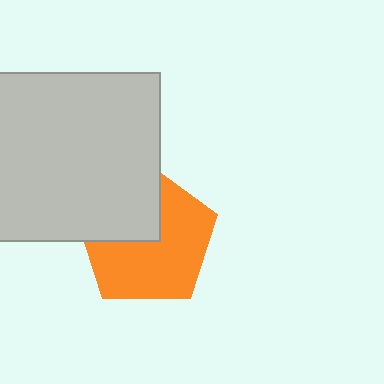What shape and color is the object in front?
The object in front is a light gray square.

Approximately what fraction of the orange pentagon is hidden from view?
Roughly 35% of the orange pentagon is hidden behind the light gray square.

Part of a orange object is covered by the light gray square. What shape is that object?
It is a pentagon.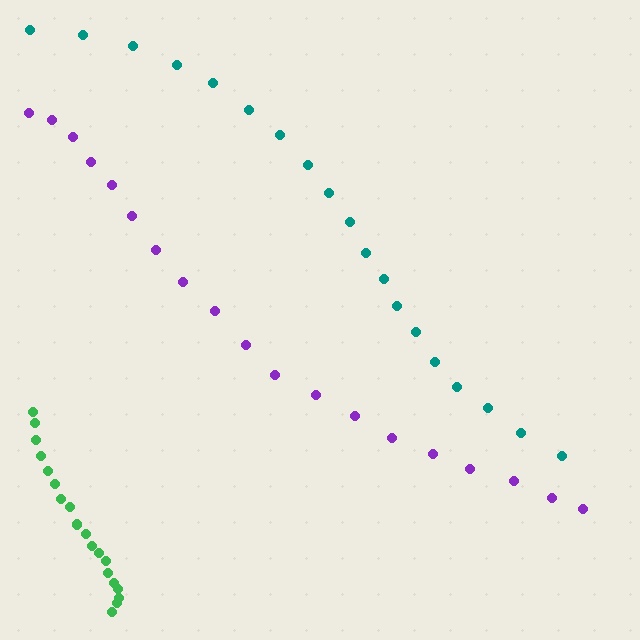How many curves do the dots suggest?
There are 3 distinct paths.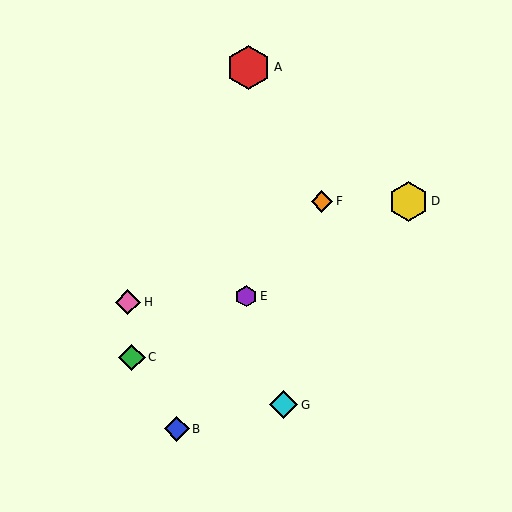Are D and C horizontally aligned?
No, D is at y≈201 and C is at y≈357.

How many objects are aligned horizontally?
2 objects (D, F) are aligned horizontally.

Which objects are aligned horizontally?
Objects D, F are aligned horizontally.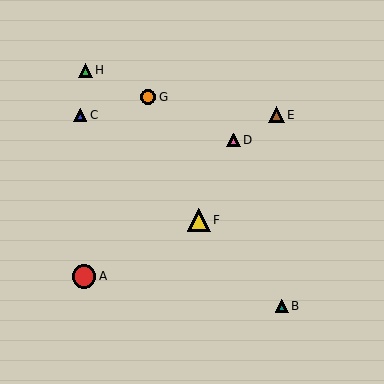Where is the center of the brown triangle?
The center of the brown triangle is at (276, 115).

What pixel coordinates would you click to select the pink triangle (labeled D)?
Click at (234, 140) to select the pink triangle D.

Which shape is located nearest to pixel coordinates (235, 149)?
The pink triangle (labeled D) at (234, 140) is nearest to that location.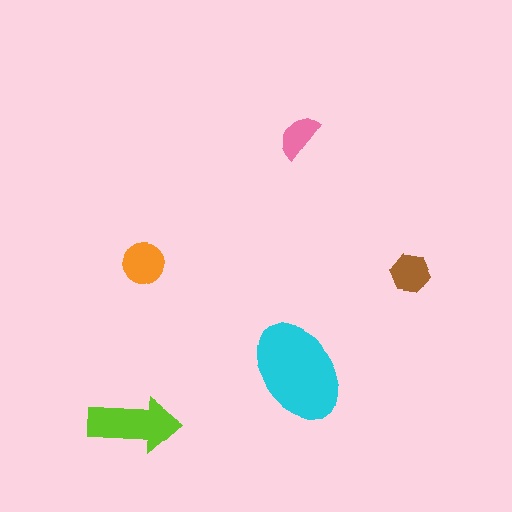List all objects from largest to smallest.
The cyan ellipse, the lime arrow, the orange circle, the brown hexagon, the pink semicircle.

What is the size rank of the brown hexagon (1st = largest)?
4th.